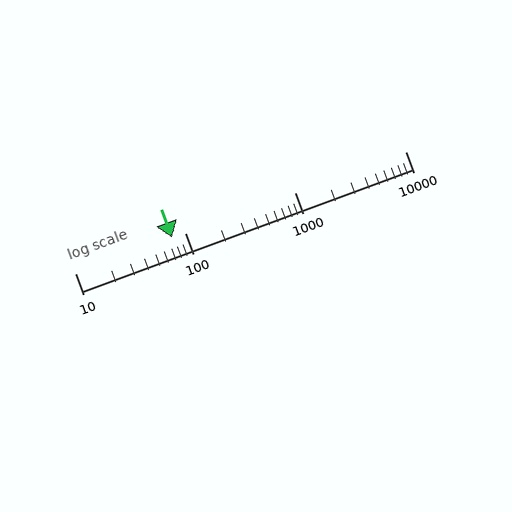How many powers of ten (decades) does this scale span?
The scale spans 3 decades, from 10 to 10000.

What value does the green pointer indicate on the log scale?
The pointer indicates approximately 76.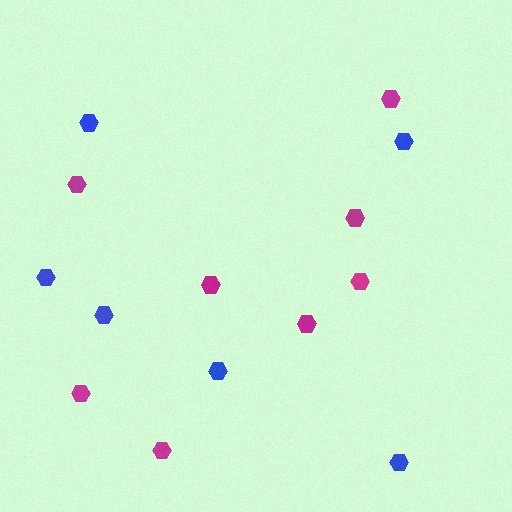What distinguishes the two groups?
There are 2 groups: one group of magenta hexagons (8) and one group of blue hexagons (6).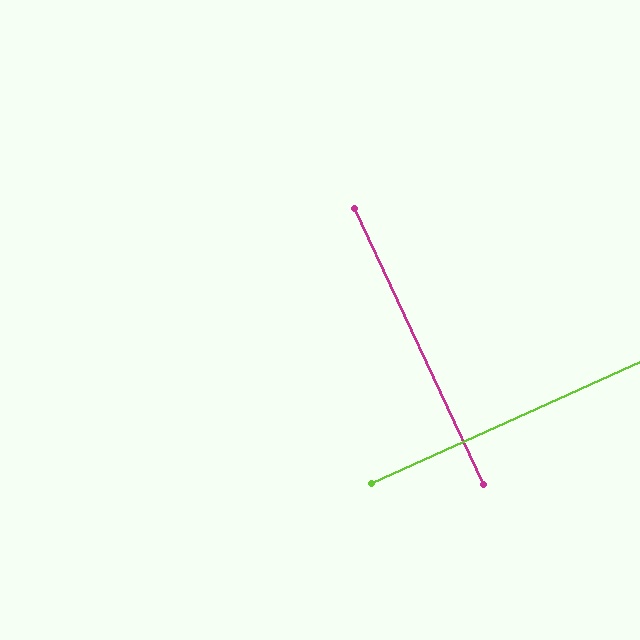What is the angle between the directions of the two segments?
Approximately 89 degrees.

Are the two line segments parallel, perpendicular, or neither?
Perpendicular — they meet at approximately 89°.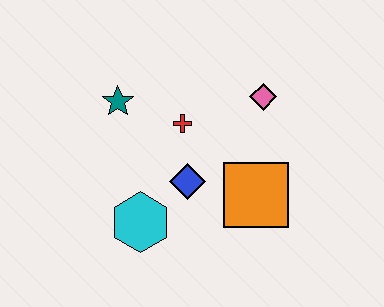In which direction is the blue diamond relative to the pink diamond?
The blue diamond is below the pink diamond.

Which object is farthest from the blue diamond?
The pink diamond is farthest from the blue diamond.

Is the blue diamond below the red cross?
Yes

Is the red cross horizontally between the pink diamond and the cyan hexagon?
Yes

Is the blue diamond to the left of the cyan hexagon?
No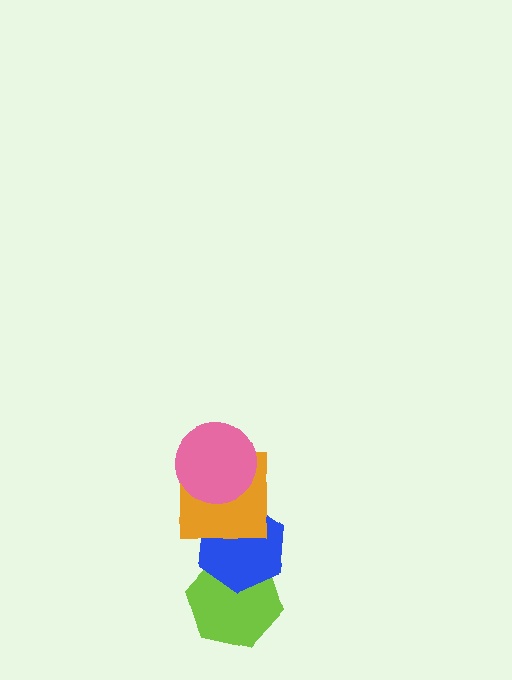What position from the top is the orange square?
The orange square is 2nd from the top.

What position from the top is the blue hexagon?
The blue hexagon is 3rd from the top.